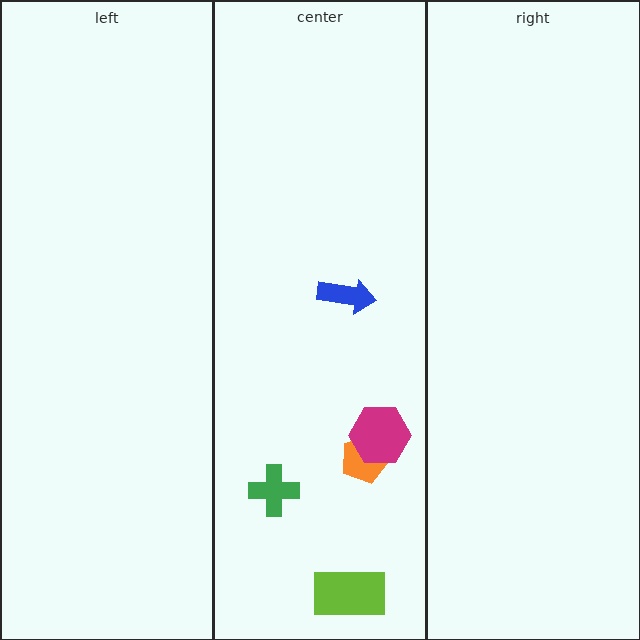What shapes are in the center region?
The lime rectangle, the blue arrow, the orange pentagon, the green cross, the magenta hexagon.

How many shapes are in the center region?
5.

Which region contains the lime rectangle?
The center region.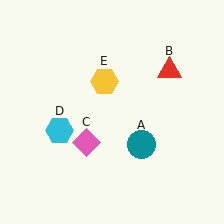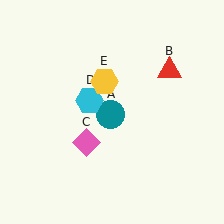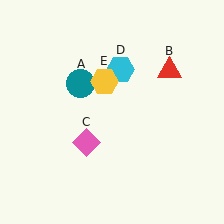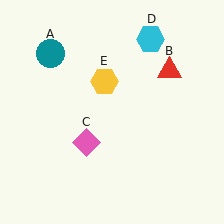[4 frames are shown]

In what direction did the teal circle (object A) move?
The teal circle (object A) moved up and to the left.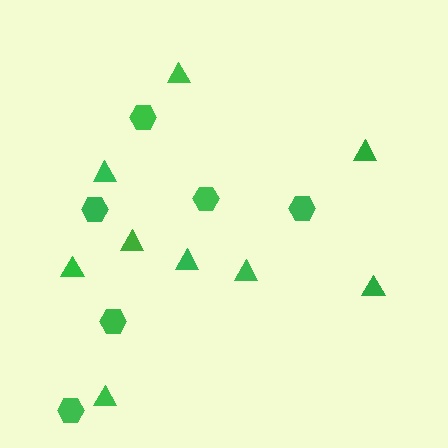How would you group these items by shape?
There are 2 groups: one group of triangles (9) and one group of hexagons (6).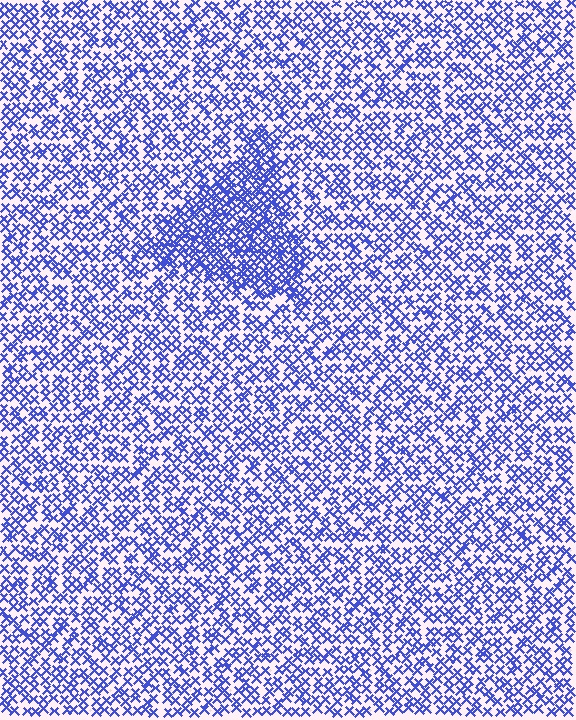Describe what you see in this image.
The image contains small blue elements arranged at two different densities. A triangle-shaped region is visible where the elements are more densely packed than the surrounding area.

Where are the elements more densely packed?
The elements are more densely packed inside the triangle boundary.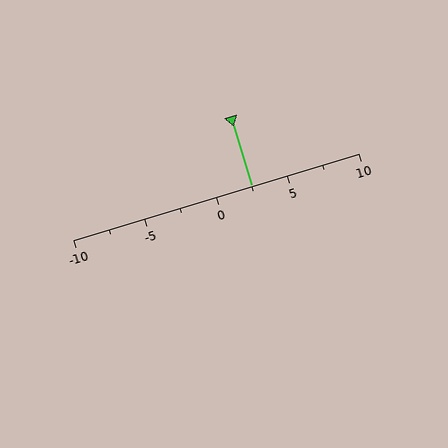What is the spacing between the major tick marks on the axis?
The major ticks are spaced 5 apart.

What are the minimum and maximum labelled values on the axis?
The axis runs from -10 to 10.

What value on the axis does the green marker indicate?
The marker indicates approximately 2.5.